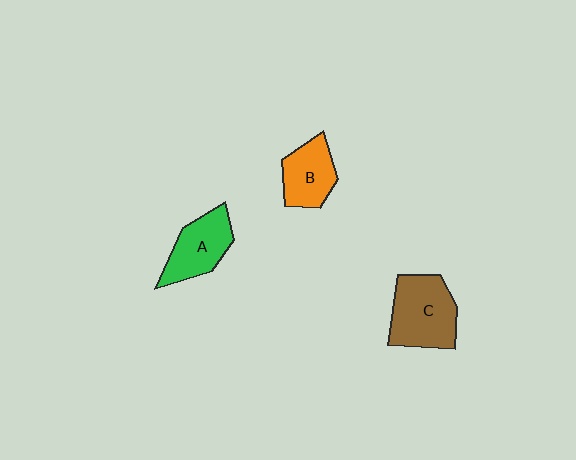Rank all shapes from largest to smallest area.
From largest to smallest: C (brown), A (green), B (orange).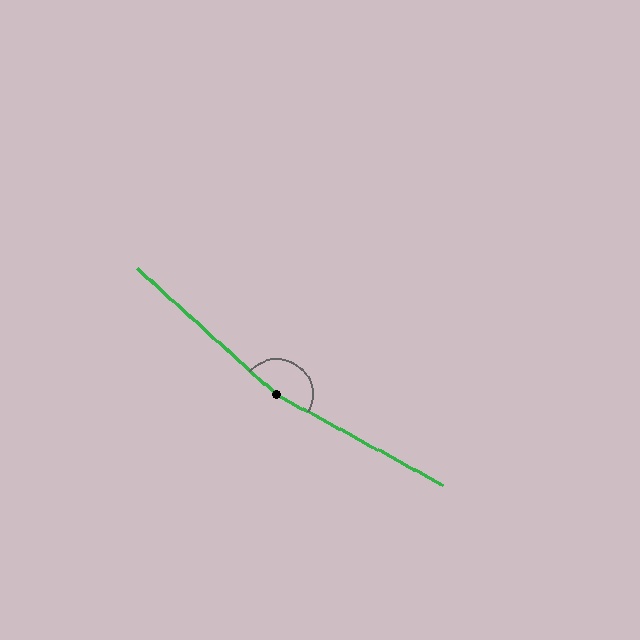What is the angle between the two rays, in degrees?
Approximately 166 degrees.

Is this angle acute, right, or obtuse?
It is obtuse.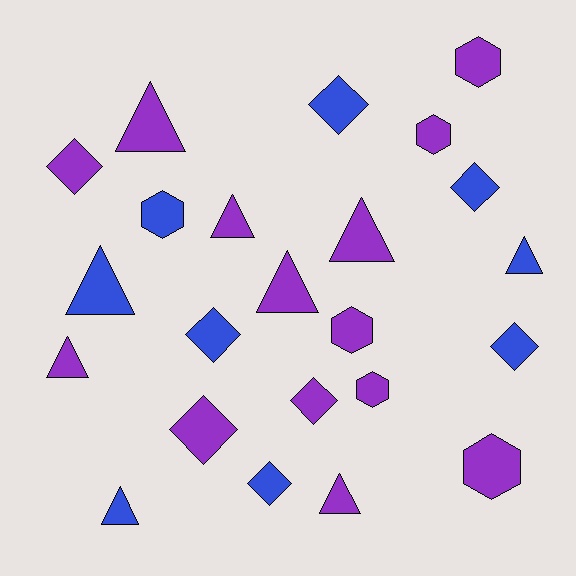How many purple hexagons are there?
There are 5 purple hexagons.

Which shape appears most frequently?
Triangle, with 9 objects.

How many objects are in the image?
There are 23 objects.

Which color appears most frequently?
Purple, with 14 objects.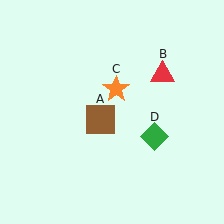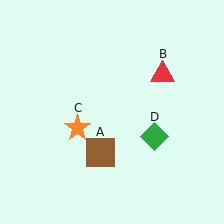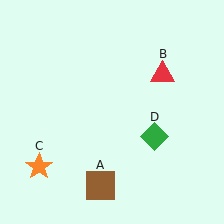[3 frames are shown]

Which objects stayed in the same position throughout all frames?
Red triangle (object B) and green diamond (object D) remained stationary.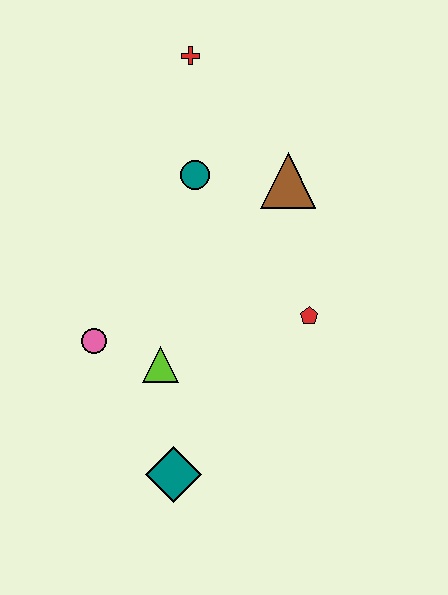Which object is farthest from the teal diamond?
The red cross is farthest from the teal diamond.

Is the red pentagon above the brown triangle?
No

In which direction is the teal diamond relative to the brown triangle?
The teal diamond is below the brown triangle.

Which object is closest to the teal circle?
The brown triangle is closest to the teal circle.